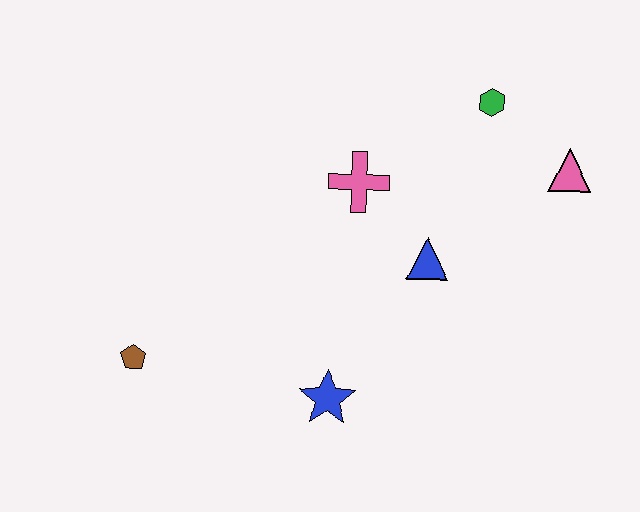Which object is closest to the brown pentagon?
The blue star is closest to the brown pentagon.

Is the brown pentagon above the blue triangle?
No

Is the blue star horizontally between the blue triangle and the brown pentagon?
Yes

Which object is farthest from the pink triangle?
The brown pentagon is farthest from the pink triangle.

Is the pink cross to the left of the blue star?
No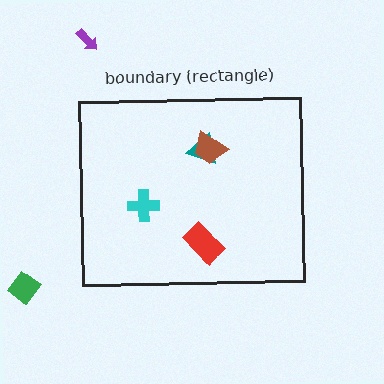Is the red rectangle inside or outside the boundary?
Inside.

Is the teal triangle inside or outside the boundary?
Inside.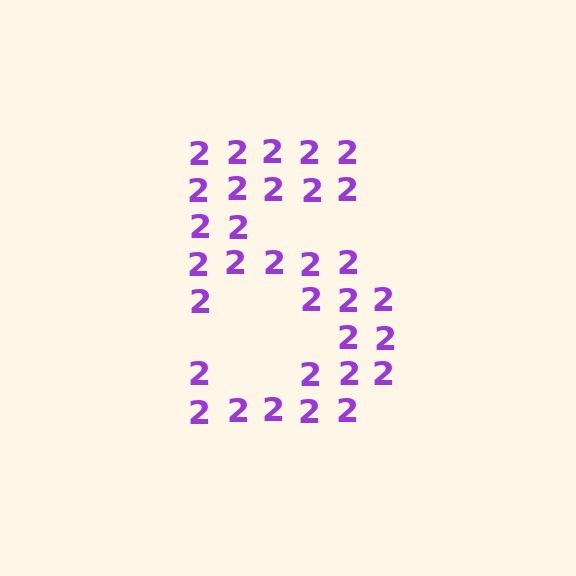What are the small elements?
The small elements are digit 2's.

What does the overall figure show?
The overall figure shows the digit 5.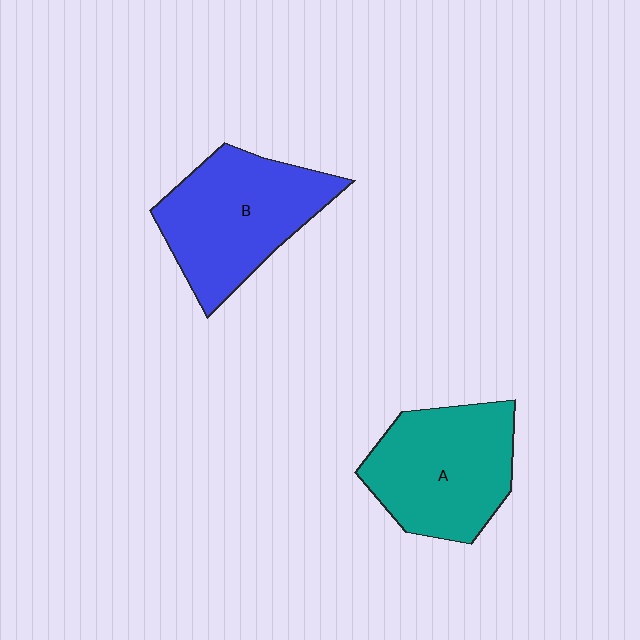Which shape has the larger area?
Shape B (blue).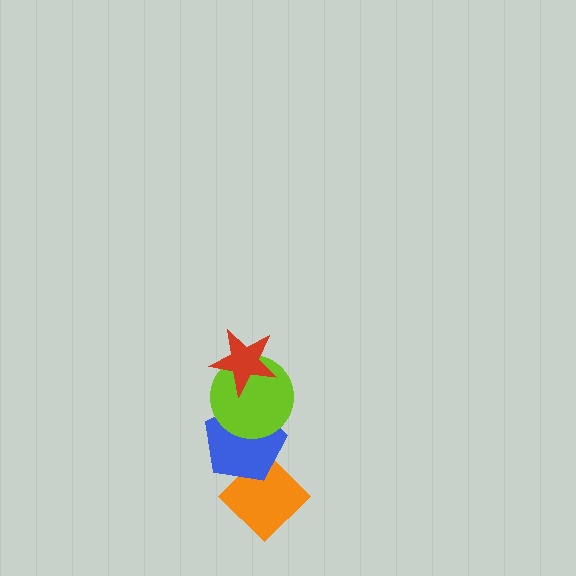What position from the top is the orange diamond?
The orange diamond is 4th from the top.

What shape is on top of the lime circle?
The red star is on top of the lime circle.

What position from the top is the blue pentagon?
The blue pentagon is 3rd from the top.